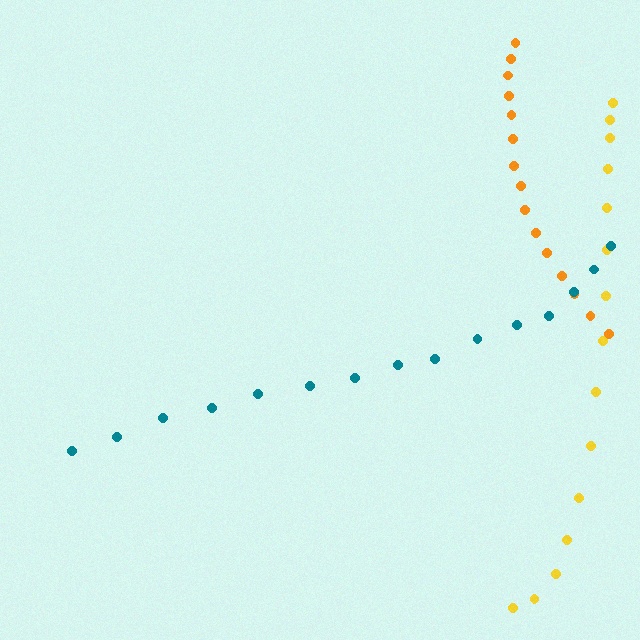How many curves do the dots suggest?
There are 3 distinct paths.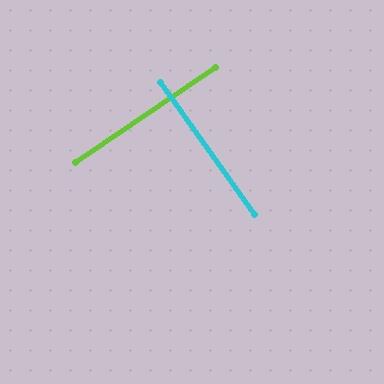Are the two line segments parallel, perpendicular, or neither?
Perpendicular — they meet at approximately 89°.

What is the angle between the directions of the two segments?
Approximately 89 degrees.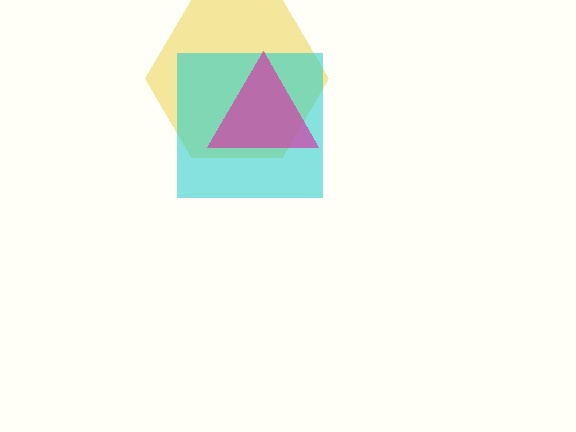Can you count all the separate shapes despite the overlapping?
Yes, there are 3 separate shapes.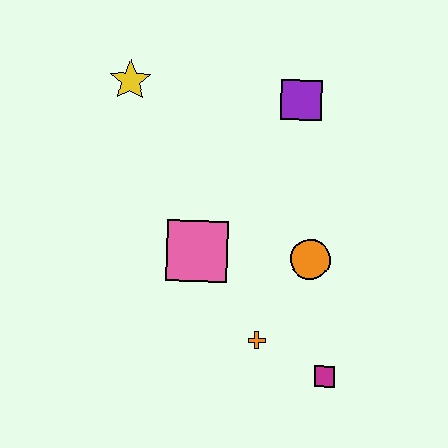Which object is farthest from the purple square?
The magenta square is farthest from the purple square.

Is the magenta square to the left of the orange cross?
No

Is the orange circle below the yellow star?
Yes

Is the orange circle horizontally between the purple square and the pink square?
No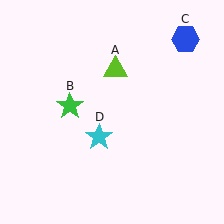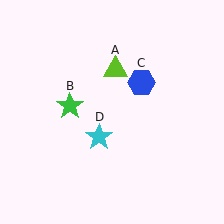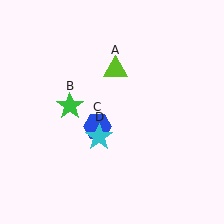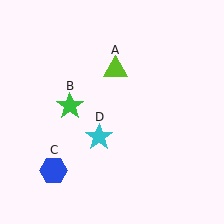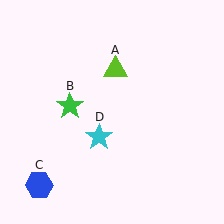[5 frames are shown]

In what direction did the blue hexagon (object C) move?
The blue hexagon (object C) moved down and to the left.